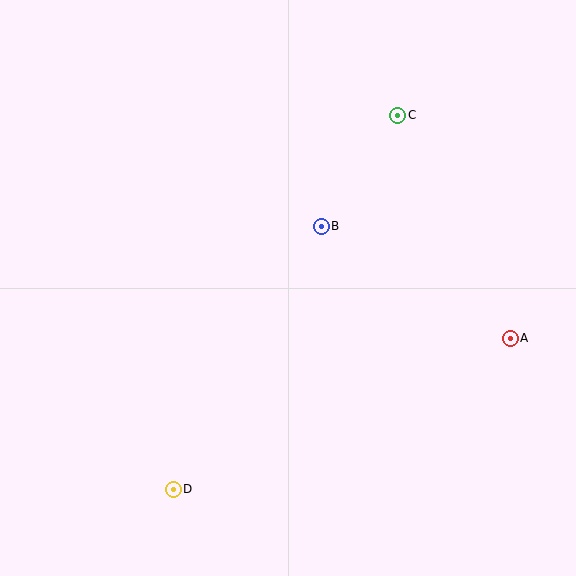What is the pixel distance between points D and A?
The distance between D and A is 369 pixels.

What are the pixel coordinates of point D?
Point D is at (173, 489).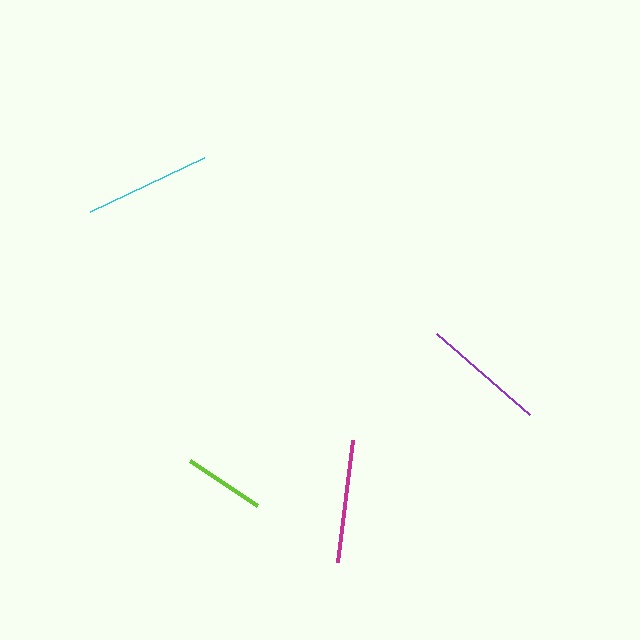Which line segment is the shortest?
The lime line is the shortest at approximately 81 pixels.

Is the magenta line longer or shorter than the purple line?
The purple line is longer than the magenta line.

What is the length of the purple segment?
The purple segment is approximately 124 pixels long.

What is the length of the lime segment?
The lime segment is approximately 81 pixels long.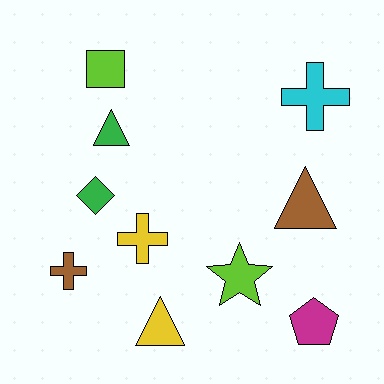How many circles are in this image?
There are no circles.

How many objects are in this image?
There are 10 objects.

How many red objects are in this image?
There are no red objects.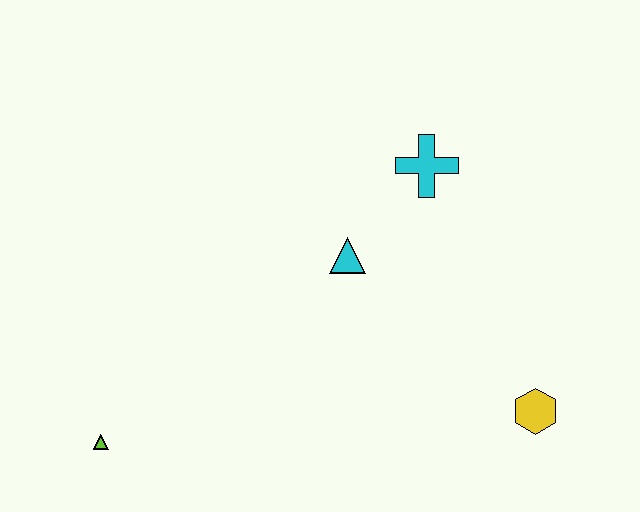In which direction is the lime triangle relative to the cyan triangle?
The lime triangle is to the left of the cyan triangle.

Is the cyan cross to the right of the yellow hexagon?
No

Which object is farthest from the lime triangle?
The yellow hexagon is farthest from the lime triangle.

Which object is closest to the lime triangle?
The cyan triangle is closest to the lime triangle.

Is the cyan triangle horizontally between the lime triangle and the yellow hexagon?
Yes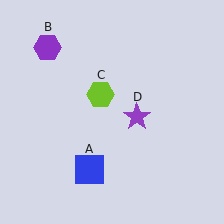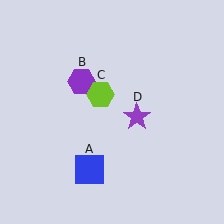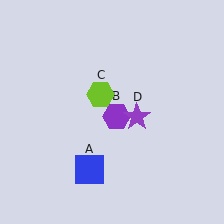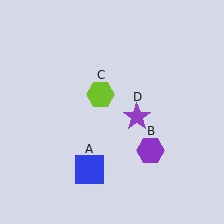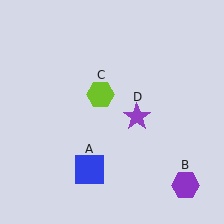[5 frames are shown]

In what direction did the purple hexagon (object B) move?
The purple hexagon (object B) moved down and to the right.